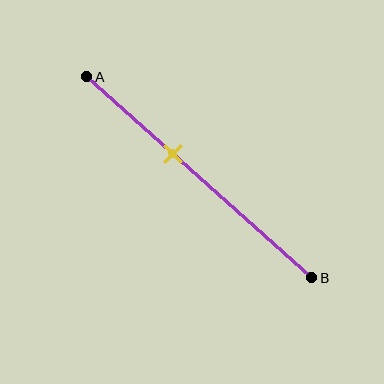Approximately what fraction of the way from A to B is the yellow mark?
The yellow mark is approximately 40% of the way from A to B.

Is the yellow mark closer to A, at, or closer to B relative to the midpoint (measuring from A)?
The yellow mark is closer to point A than the midpoint of segment AB.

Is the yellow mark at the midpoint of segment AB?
No, the mark is at about 40% from A, not at the 50% midpoint.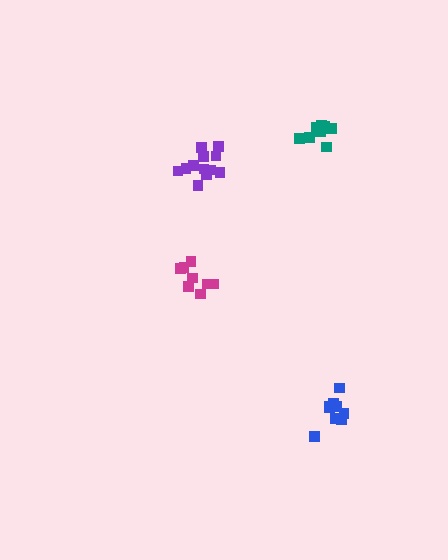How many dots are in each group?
Group 1: 10 dots, Group 2: 8 dots, Group 3: 12 dots, Group 4: 9 dots (39 total).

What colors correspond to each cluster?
The clusters are colored: blue, magenta, purple, teal.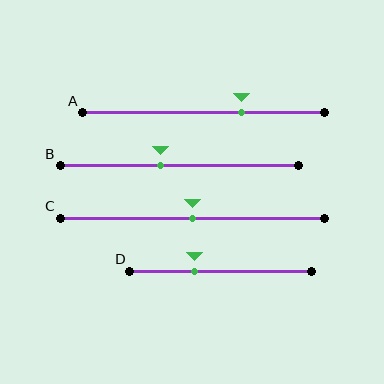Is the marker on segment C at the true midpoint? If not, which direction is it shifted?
Yes, the marker on segment C is at the true midpoint.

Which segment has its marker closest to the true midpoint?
Segment C has its marker closest to the true midpoint.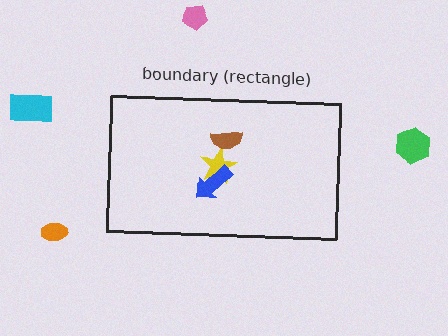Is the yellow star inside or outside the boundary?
Inside.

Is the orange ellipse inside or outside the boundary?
Outside.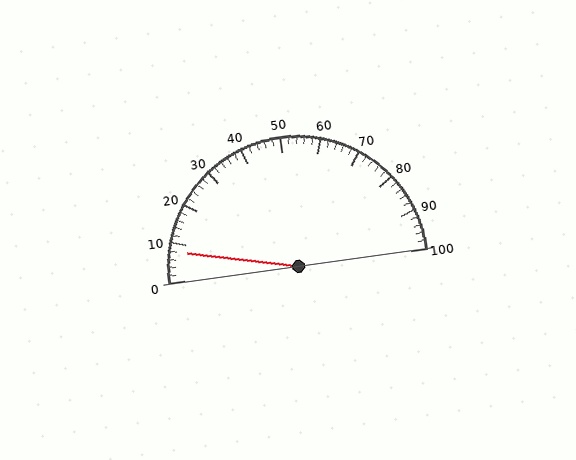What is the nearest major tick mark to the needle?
The nearest major tick mark is 10.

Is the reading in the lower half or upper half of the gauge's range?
The reading is in the lower half of the range (0 to 100).